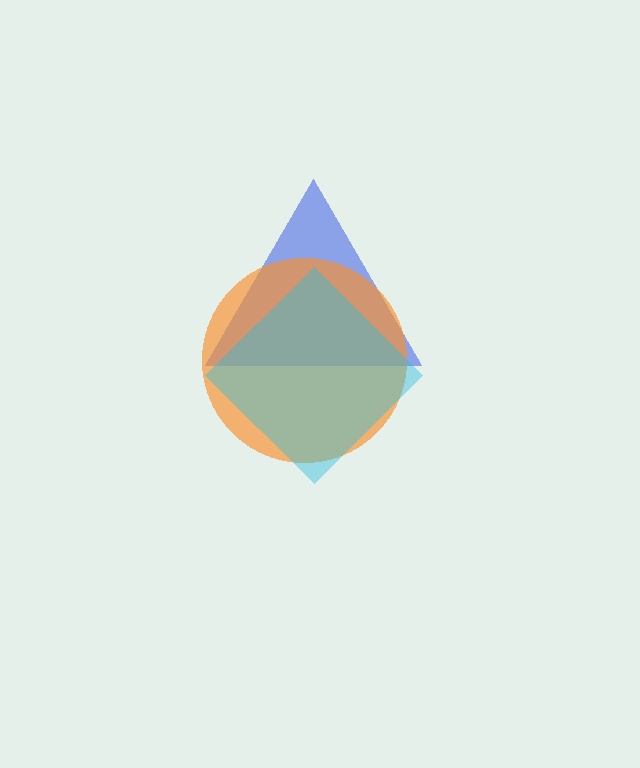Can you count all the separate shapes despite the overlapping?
Yes, there are 3 separate shapes.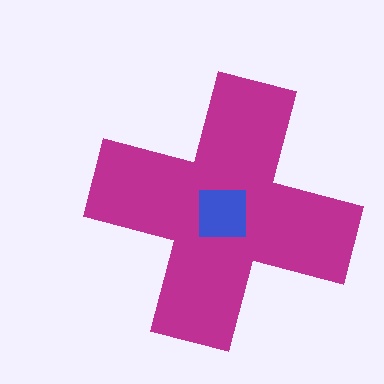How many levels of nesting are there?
2.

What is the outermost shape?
The magenta cross.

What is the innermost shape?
The blue square.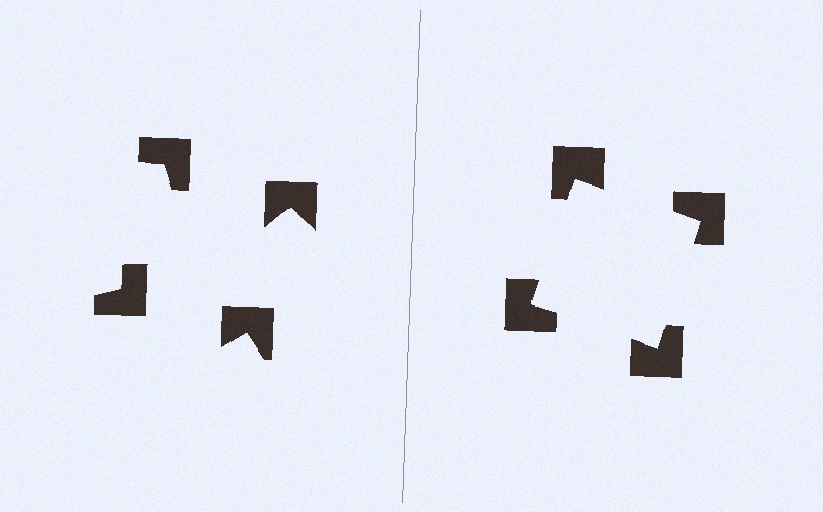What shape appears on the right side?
An illusory square.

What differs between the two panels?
The notched squares are positioned identically on both sides; only the wedge orientations differ. On the right they align to a square; on the left they are misaligned.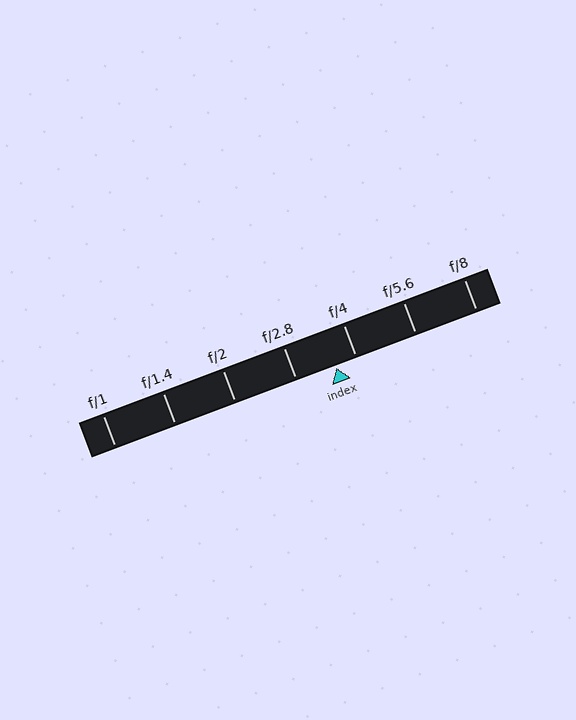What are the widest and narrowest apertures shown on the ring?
The widest aperture shown is f/1 and the narrowest is f/8.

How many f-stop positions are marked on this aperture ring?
There are 7 f-stop positions marked.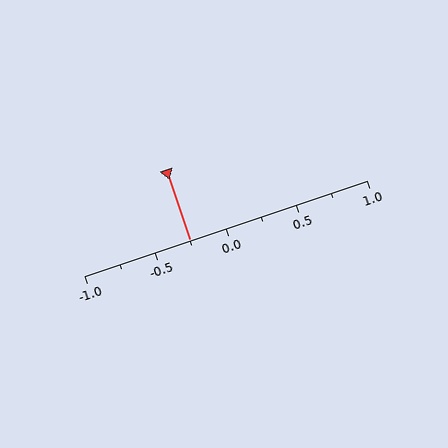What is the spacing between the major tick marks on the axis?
The major ticks are spaced 0.5 apart.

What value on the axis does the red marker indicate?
The marker indicates approximately -0.25.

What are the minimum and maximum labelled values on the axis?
The axis runs from -1.0 to 1.0.